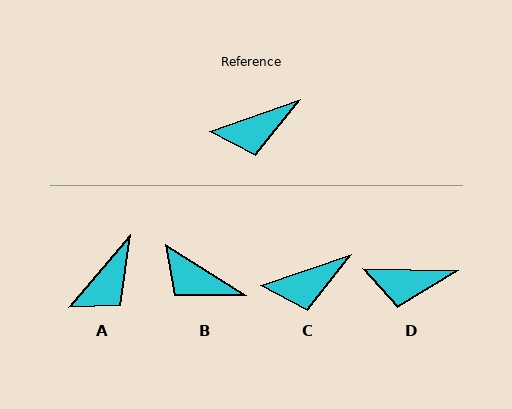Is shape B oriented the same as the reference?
No, it is off by about 52 degrees.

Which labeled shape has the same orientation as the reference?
C.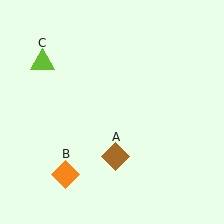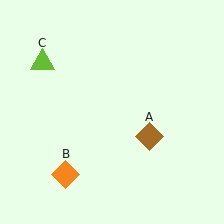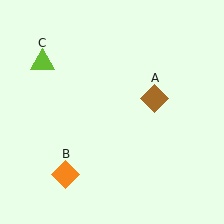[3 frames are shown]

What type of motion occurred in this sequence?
The brown diamond (object A) rotated counterclockwise around the center of the scene.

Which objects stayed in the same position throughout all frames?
Orange diamond (object B) and lime triangle (object C) remained stationary.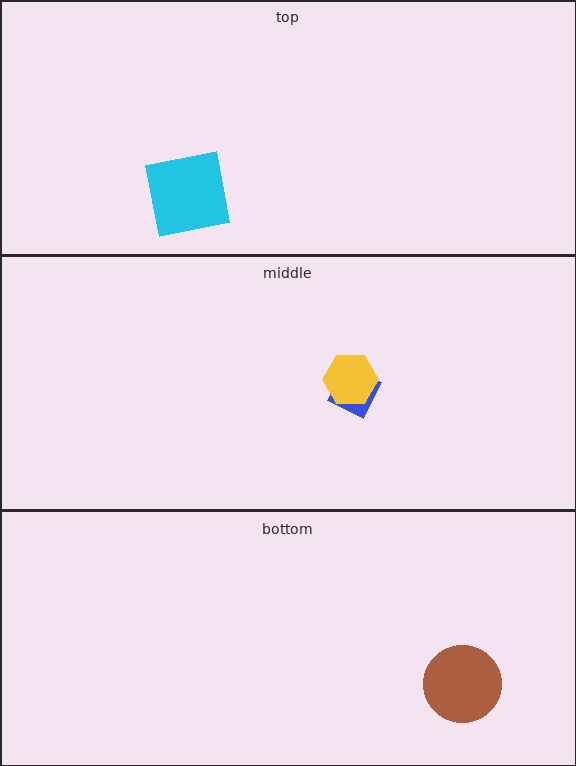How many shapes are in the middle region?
2.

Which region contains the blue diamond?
The middle region.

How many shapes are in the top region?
1.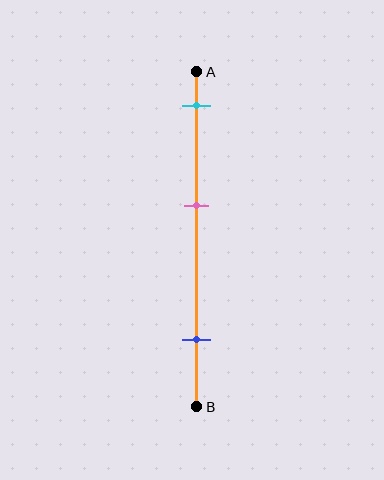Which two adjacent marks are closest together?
The cyan and pink marks are the closest adjacent pair.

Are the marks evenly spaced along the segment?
Yes, the marks are approximately evenly spaced.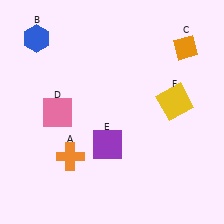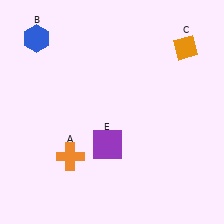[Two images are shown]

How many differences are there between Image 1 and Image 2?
There are 2 differences between the two images.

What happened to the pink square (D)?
The pink square (D) was removed in Image 2. It was in the bottom-left area of Image 1.